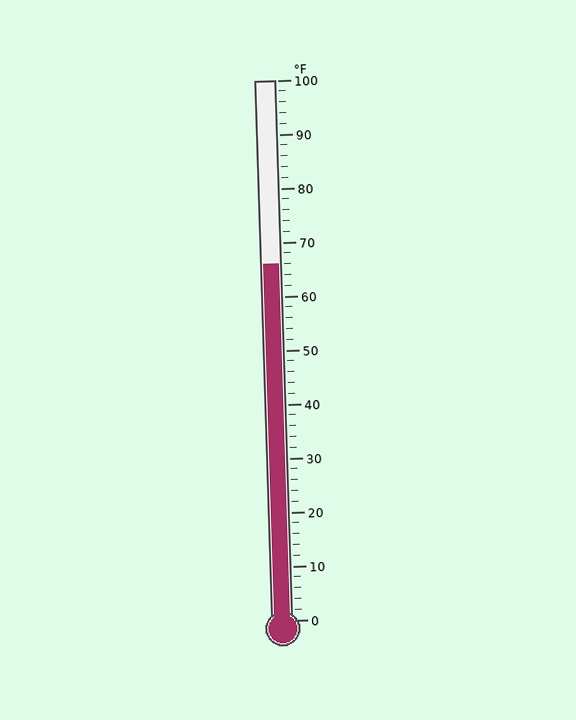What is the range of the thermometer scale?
The thermometer scale ranges from 0°F to 100°F.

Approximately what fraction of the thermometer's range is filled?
The thermometer is filled to approximately 65% of its range.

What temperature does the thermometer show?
The thermometer shows approximately 66°F.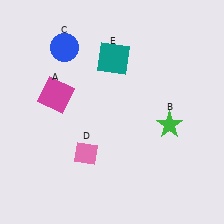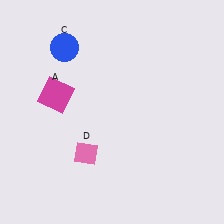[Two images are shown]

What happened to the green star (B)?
The green star (B) was removed in Image 2. It was in the bottom-right area of Image 1.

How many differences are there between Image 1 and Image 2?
There are 2 differences between the two images.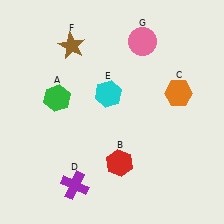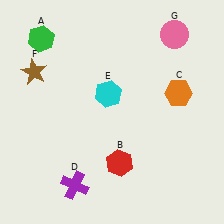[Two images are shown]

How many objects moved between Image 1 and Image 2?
3 objects moved between the two images.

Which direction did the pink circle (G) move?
The pink circle (G) moved right.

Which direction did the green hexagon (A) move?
The green hexagon (A) moved up.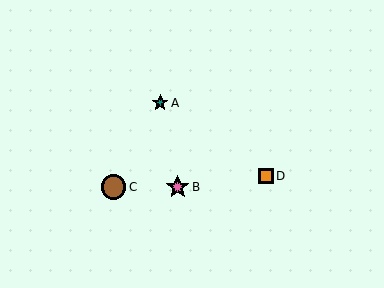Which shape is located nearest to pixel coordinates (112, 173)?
The brown circle (labeled C) at (113, 187) is nearest to that location.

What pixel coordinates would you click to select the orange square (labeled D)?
Click at (266, 176) to select the orange square D.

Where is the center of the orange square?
The center of the orange square is at (266, 176).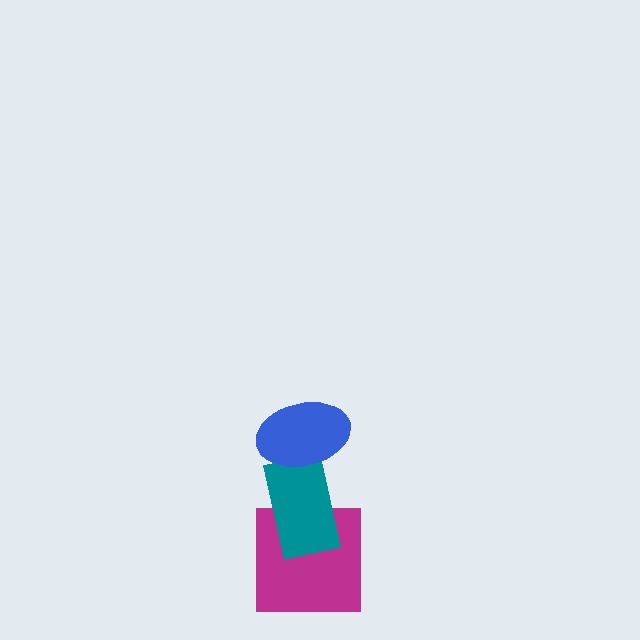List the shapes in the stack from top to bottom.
From top to bottom: the blue ellipse, the teal rectangle, the magenta square.